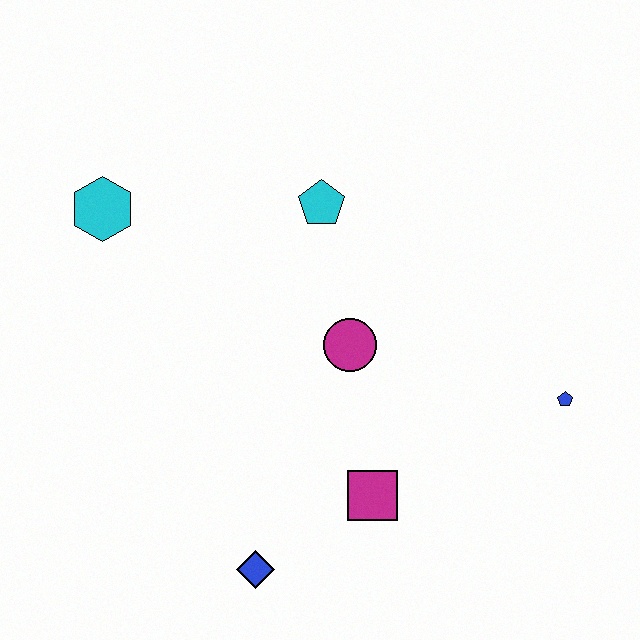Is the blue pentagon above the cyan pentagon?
No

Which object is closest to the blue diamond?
The magenta square is closest to the blue diamond.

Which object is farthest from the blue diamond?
The cyan hexagon is farthest from the blue diamond.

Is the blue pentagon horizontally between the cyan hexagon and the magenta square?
No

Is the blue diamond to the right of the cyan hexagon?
Yes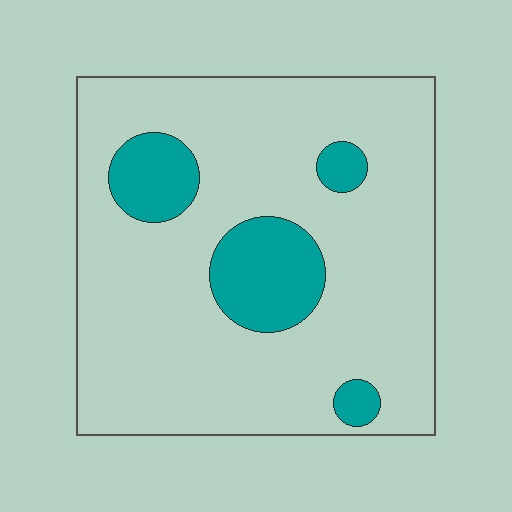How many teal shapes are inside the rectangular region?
4.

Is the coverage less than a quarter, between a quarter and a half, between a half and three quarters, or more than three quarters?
Less than a quarter.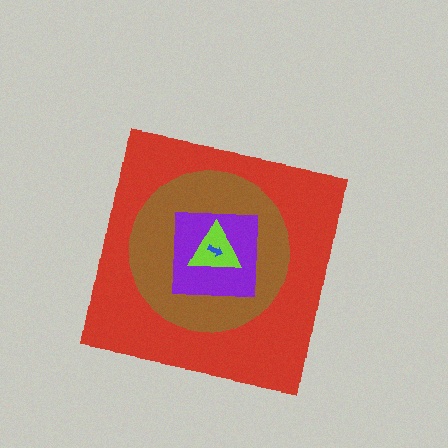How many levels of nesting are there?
5.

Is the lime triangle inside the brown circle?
Yes.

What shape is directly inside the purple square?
The lime triangle.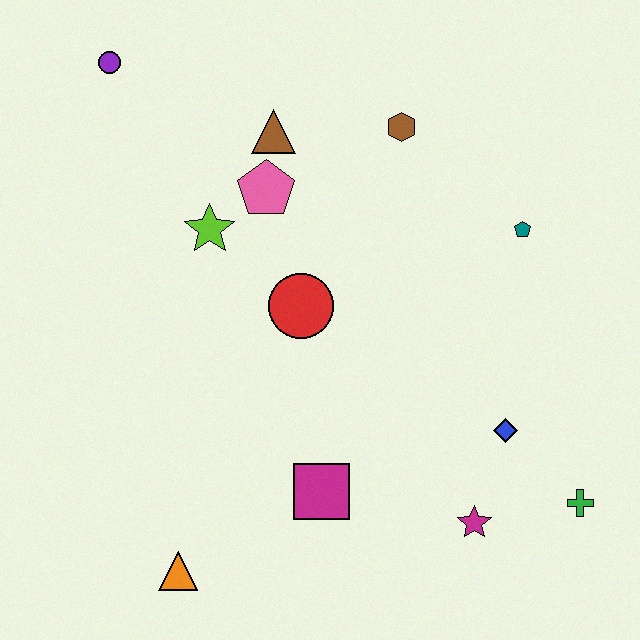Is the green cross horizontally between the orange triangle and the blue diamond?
No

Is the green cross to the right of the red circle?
Yes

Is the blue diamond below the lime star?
Yes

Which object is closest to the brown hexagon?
The brown triangle is closest to the brown hexagon.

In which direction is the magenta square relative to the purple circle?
The magenta square is below the purple circle.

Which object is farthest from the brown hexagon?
The orange triangle is farthest from the brown hexagon.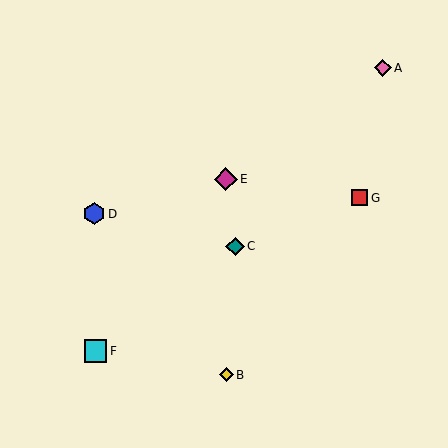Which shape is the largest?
The cyan square (labeled F) is the largest.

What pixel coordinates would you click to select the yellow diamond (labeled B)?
Click at (226, 375) to select the yellow diamond B.